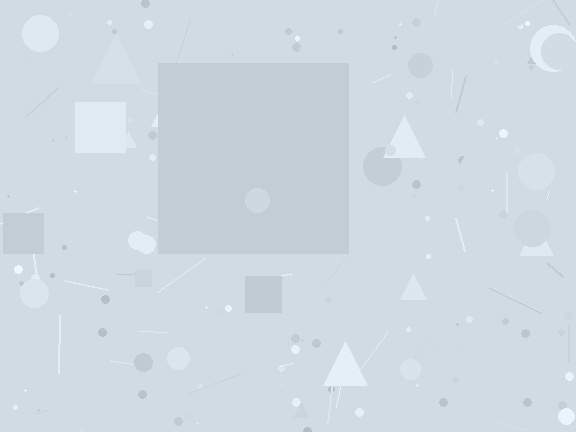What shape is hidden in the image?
A square is hidden in the image.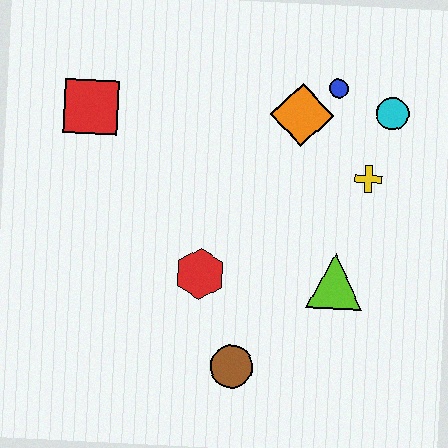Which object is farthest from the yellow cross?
The red square is farthest from the yellow cross.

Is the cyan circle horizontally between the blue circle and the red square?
No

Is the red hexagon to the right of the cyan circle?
No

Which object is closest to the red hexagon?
The brown circle is closest to the red hexagon.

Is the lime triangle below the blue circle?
Yes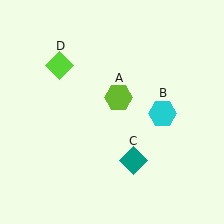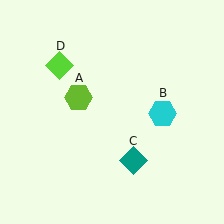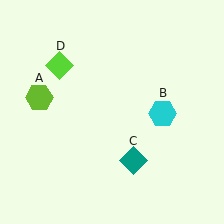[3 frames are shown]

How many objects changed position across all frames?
1 object changed position: lime hexagon (object A).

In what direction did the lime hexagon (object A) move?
The lime hexagon (object A) moved left.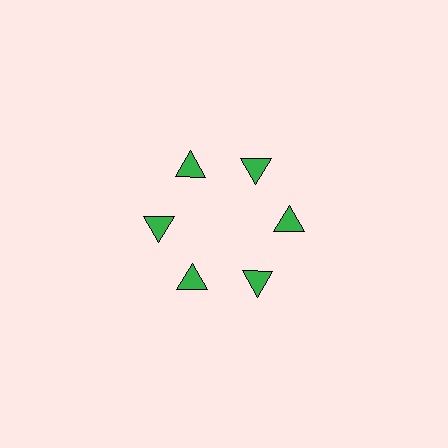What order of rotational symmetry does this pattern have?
This pattern has 6-fold rotational symmetry.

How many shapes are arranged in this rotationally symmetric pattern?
There are 6 shapes, arranged in 6 groups of 1.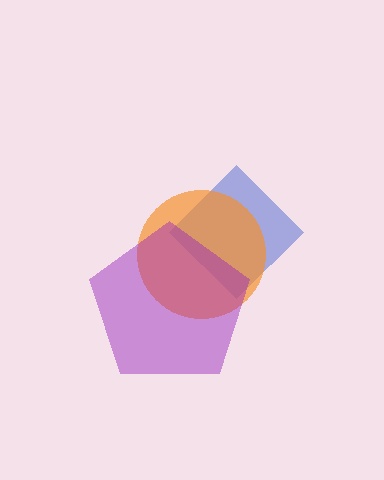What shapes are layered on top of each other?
The layered shapes are: a blue diamond, an orange circle, a purple pentagon.